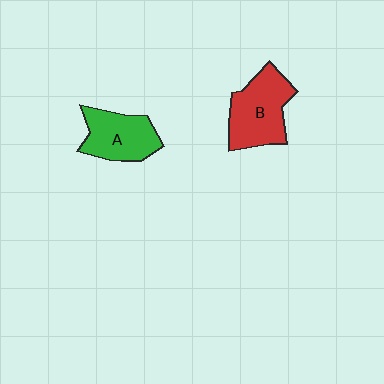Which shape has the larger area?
Shape B (red).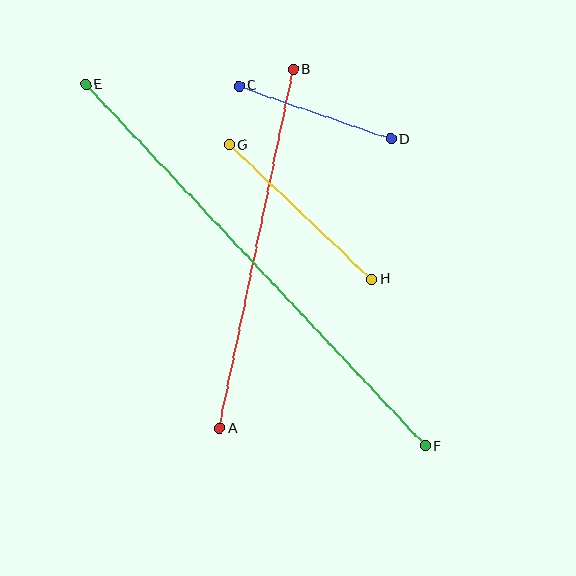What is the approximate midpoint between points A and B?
The midpoint is at approximately (257, 249) pixels.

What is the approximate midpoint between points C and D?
The midpoint is at approximately (315, 112) pixels.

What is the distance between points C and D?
The distance is approximately 161 pixels.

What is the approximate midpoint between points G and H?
The midpoint is at approximately (300, 212) pixels.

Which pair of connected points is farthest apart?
Points E and F are farthest apart.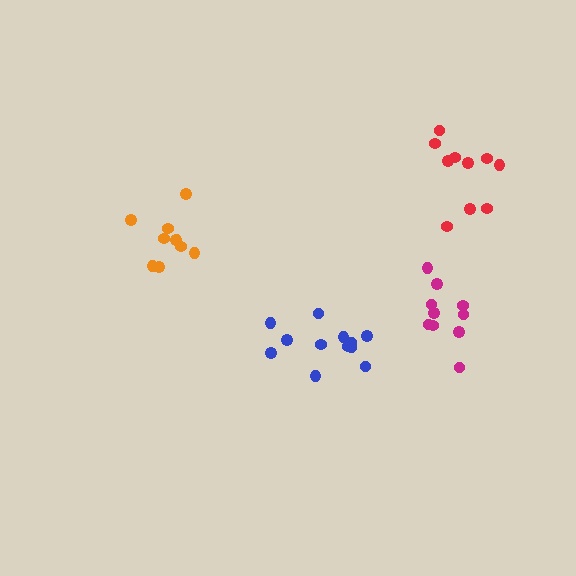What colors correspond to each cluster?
The clusters are colored: blue, magenta, red, orange.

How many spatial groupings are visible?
There are 4 spatial groupings.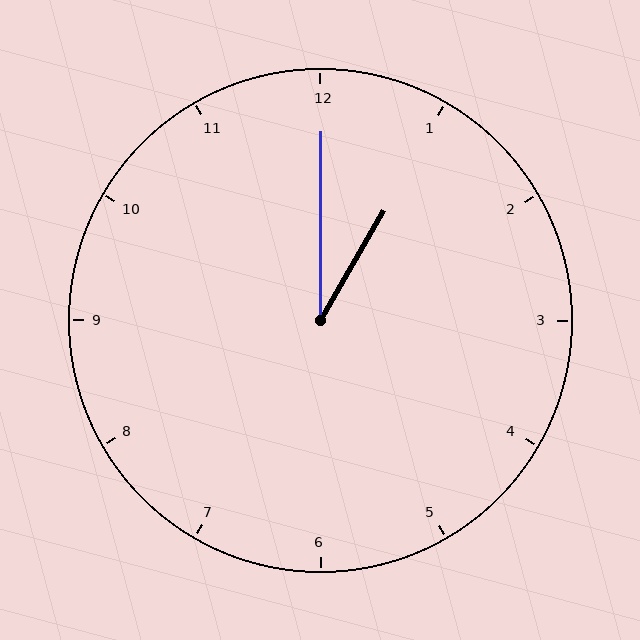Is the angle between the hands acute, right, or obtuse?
It is acute.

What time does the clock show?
1:00.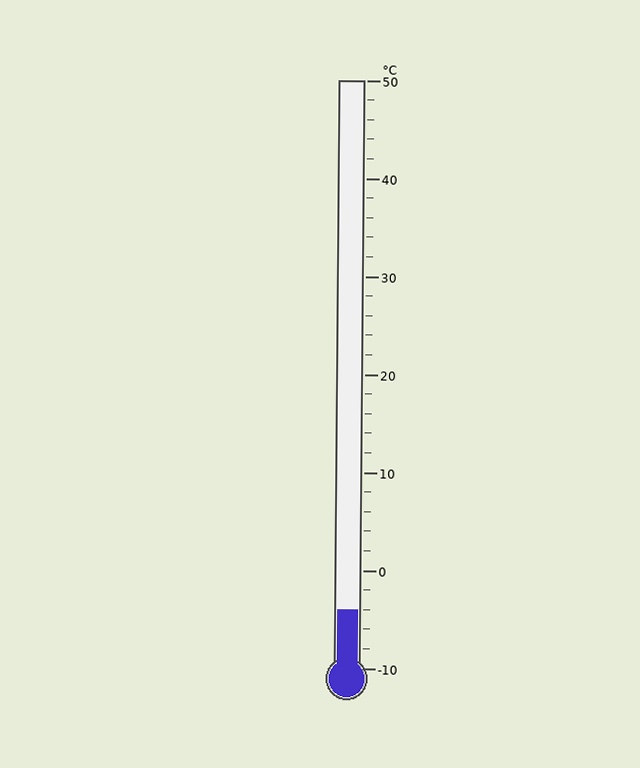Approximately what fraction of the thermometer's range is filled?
The thermometer is filled to approximately 10% of its range.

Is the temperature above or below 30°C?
The temperature is below 30°C.